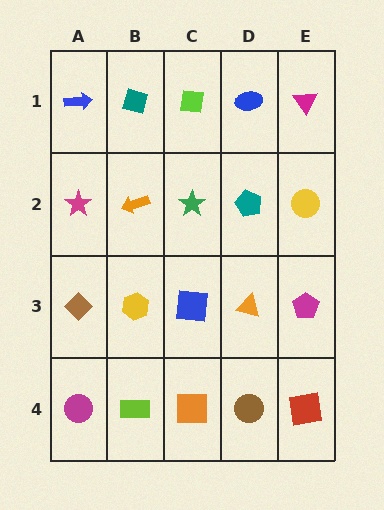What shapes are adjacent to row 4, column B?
A yellow hexagon (row 3, column B), a magenta circle (row 4, column A), an orange square (row 4, column C).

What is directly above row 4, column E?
A magenta pentagon.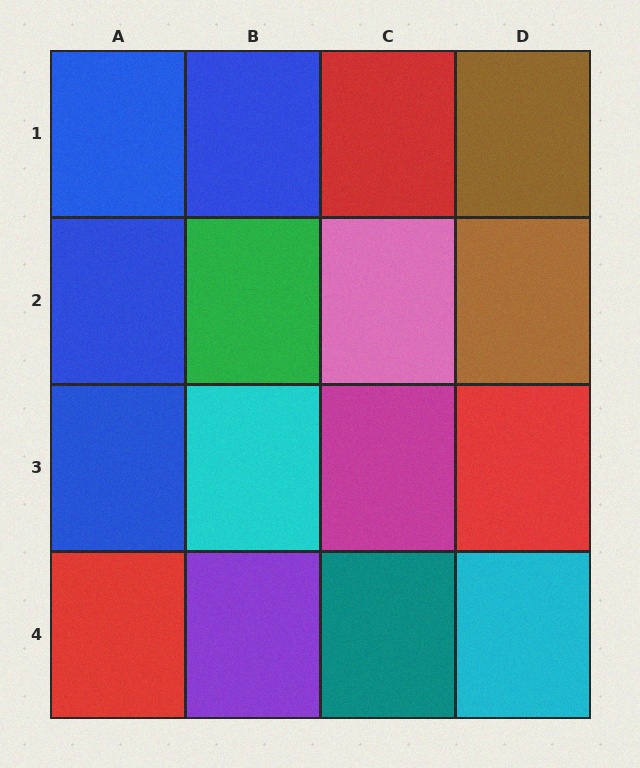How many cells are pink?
1 cell is pink.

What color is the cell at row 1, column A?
Blue.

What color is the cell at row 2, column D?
Brown.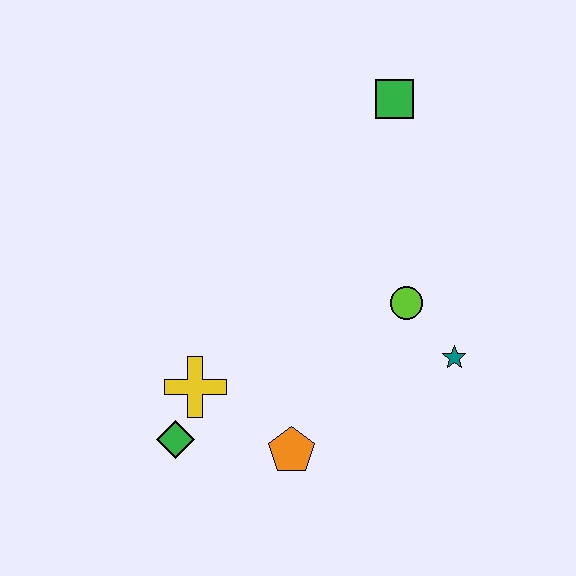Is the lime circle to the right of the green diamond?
Yes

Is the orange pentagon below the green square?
Yes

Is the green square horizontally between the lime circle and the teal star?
No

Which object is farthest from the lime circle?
The green diamond is farthest from the lime circle.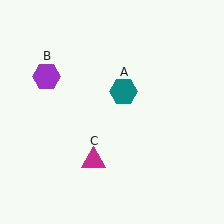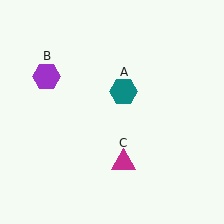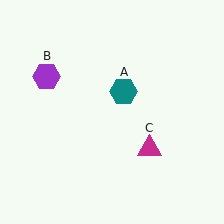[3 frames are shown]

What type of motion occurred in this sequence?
The magenta triangle (object C) rotated counterclockwise around the center of the scene.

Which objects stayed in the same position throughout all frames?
Teal hexagon (object A) and purple hexagon (object B) remained stationary.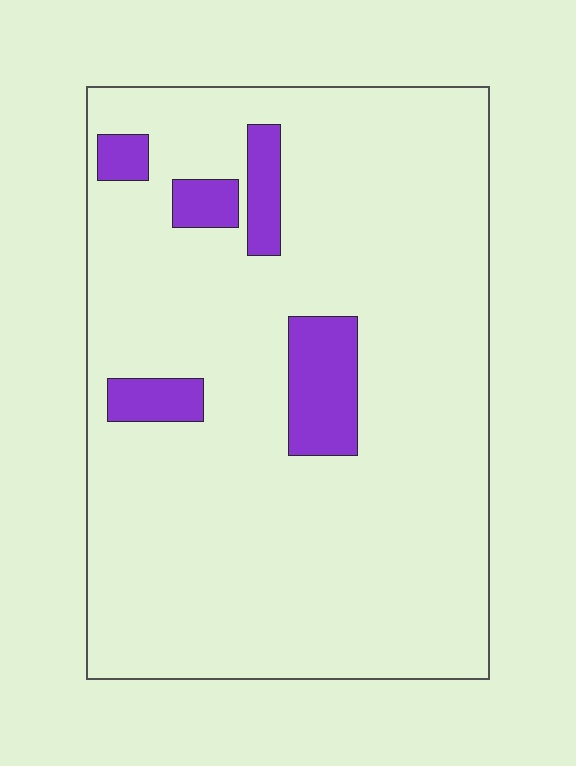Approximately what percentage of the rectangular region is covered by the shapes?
Approximately 10%.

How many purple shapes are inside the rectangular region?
5.